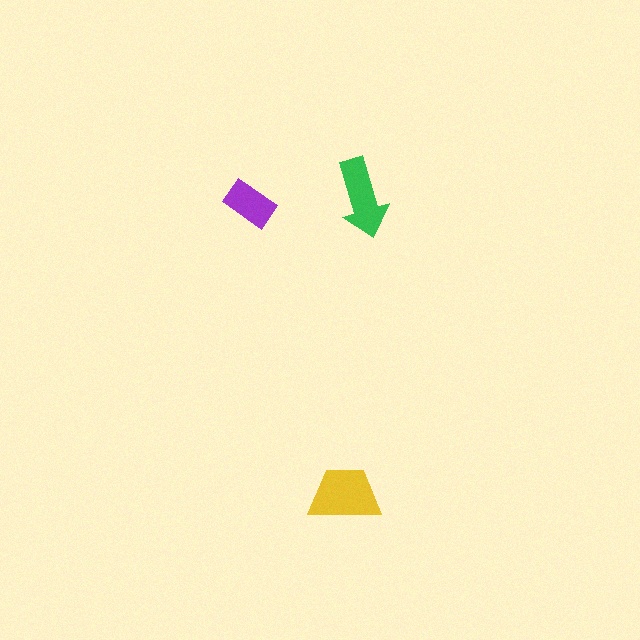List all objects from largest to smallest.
The yellow trapezoid, the green arrow, the purple rectangle.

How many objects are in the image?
There are 3 objects in the image.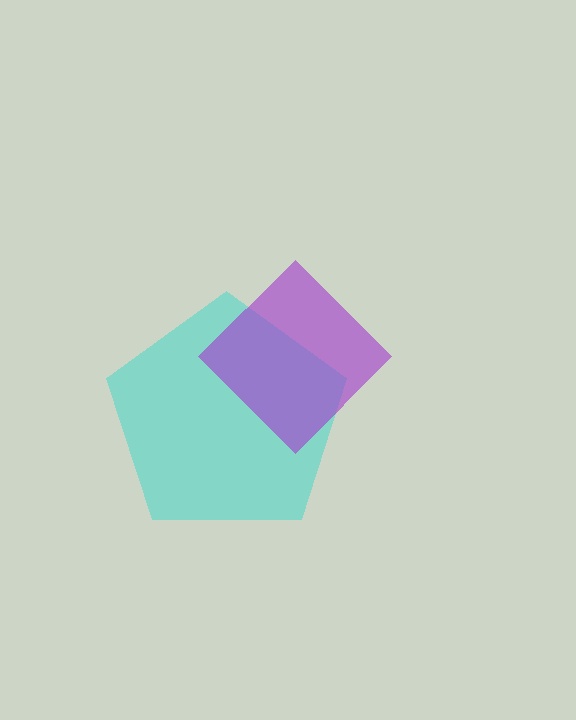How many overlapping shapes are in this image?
There are 2 overlapping shapes in the image.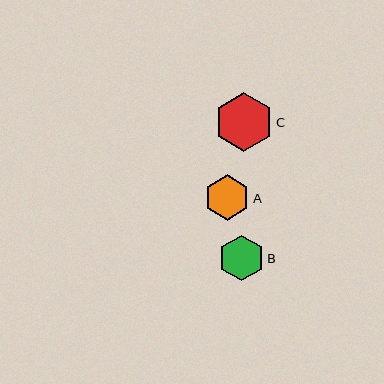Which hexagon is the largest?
Hexagon C is the largest with a size of approximately 59 pixels.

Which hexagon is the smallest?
Hexagon A is the smallest with a size of approximately 45 pixels.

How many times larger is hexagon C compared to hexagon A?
Hexagon C is approximately 1.3 times the size of hexagon A.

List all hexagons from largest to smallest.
From largest to smallest: C, B, A.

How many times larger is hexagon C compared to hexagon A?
Hexagon C is approximately 1.3 times the size of hexagon A.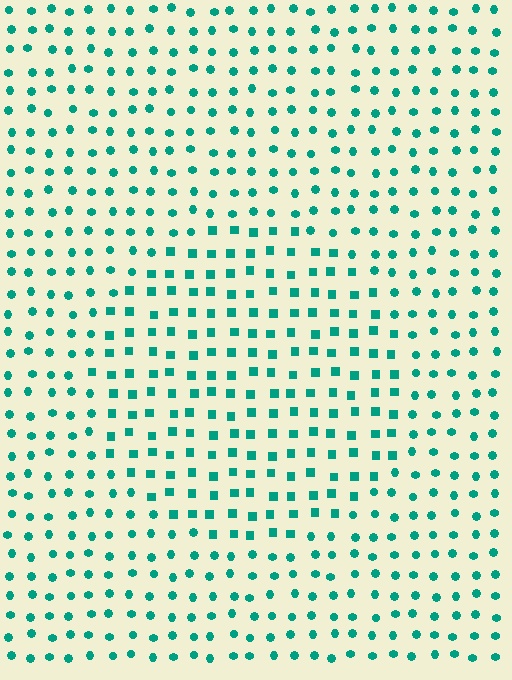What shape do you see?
I see a circle.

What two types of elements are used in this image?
The image uses squares inside the circle region and circles outside it.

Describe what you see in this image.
The image is filled with small teal elements arranged in a uniform grid. A circle-shaped region contains squares, while the surrounding area contains circles. The boundary is defined purely by the change in element shape.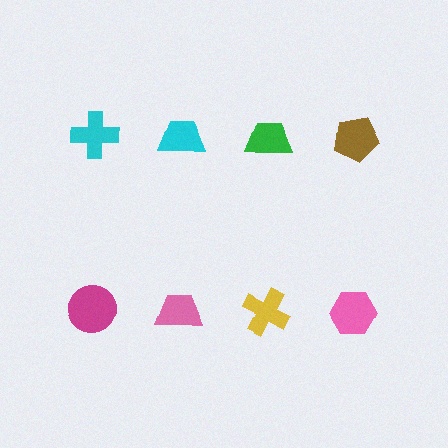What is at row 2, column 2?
A pink trapezoid.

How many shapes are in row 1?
4 shapes.